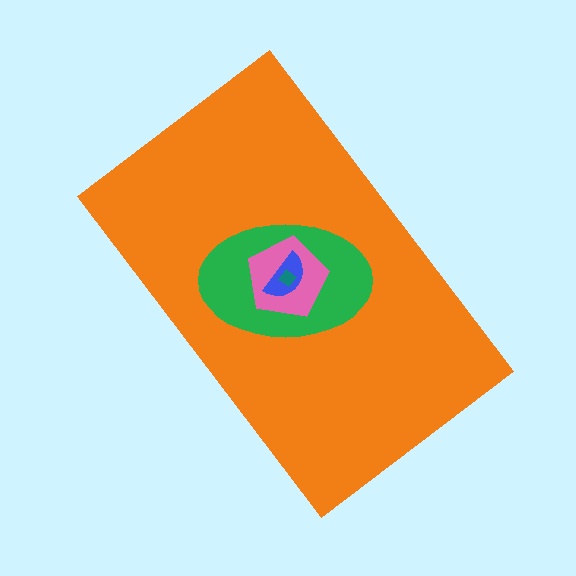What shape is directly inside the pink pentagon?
The blue semicircle.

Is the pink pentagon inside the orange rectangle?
Yes.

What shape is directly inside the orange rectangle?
The green ellipse.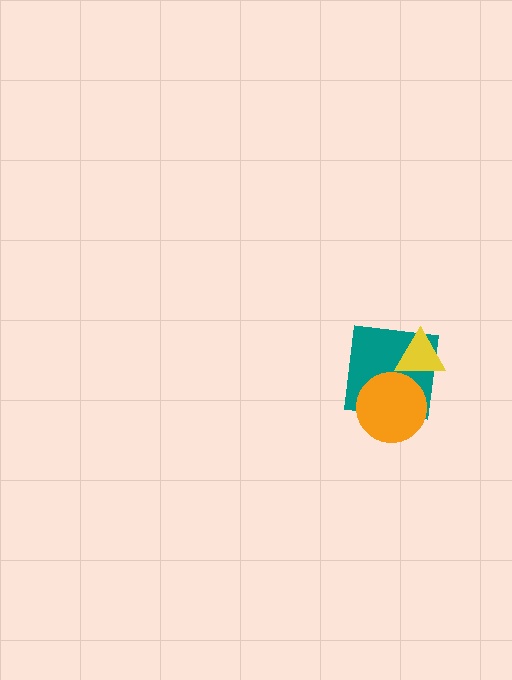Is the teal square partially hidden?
Yes, it is partially covered by another shape.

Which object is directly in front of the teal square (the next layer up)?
The yellow triangle is directly in front of the teal square.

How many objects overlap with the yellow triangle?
1 object overlaps with the yellow triangle.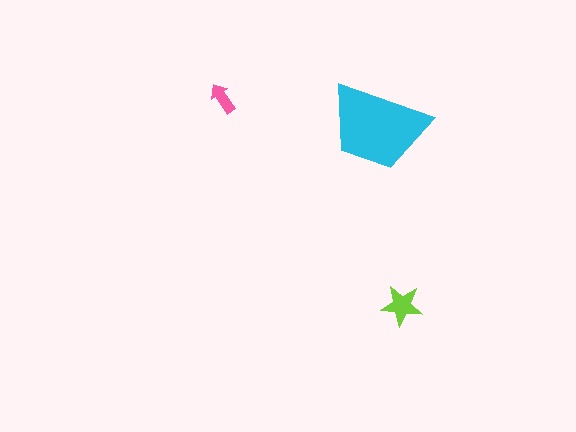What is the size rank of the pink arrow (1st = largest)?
3rd.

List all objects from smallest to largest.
The pink arrow, the lime star, the cyan trapezoid.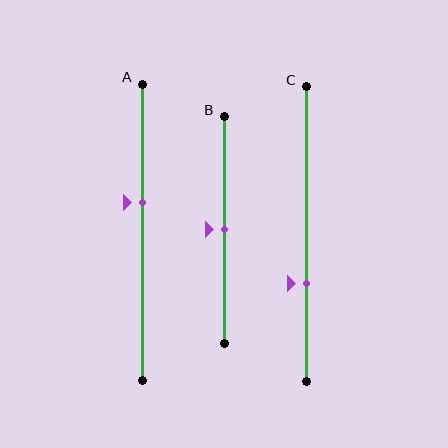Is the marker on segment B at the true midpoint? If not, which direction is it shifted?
Yes, the marker on segment B is at the true midpoint.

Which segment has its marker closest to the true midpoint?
Segment B has its marker closest to the true midpoint.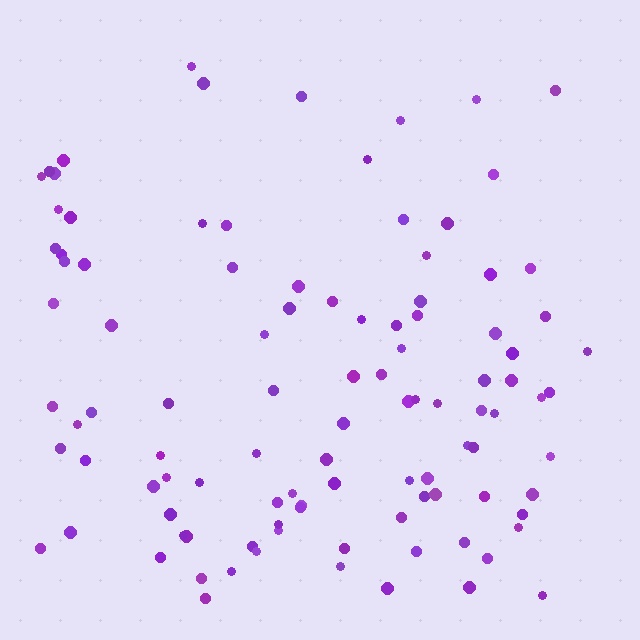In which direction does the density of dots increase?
From top to bottom, with the bottom side densest.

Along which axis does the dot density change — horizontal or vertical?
Vertical.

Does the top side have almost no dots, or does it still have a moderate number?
Still a moderate number, just noticeably fewer than the bottom.